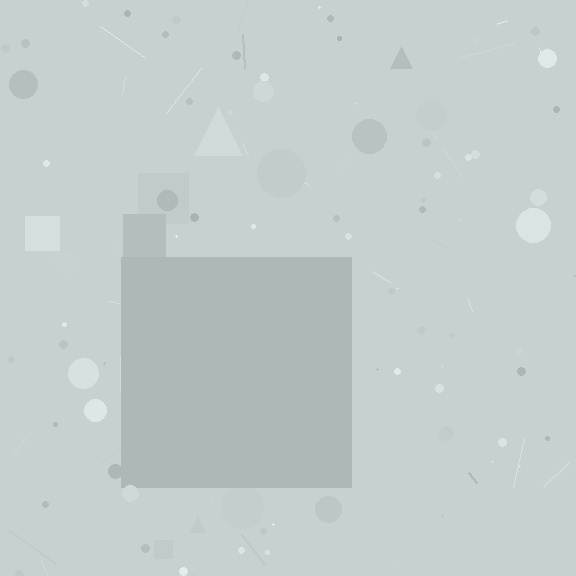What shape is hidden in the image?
A square is hidden in the image.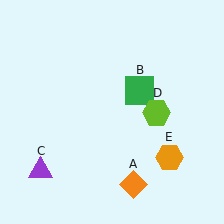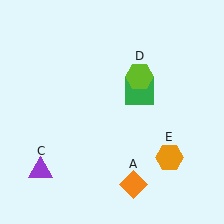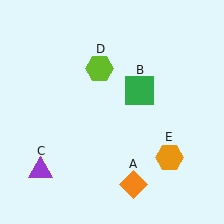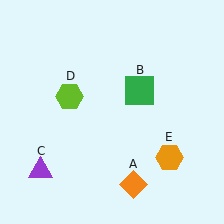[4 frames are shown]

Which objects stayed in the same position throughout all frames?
Orange diamond (object A) and green square (object B) and purple triangle (object C) and orange hexagon (object E) remained stationary.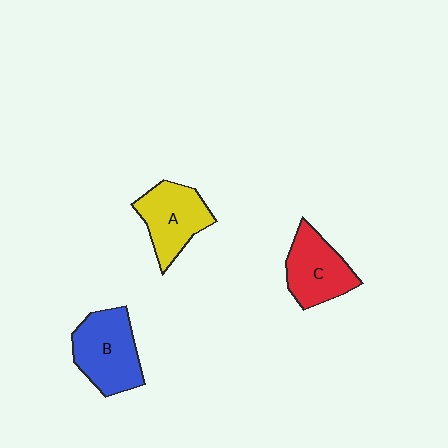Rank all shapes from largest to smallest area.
From largest to smallest: B (blue), A (yellow), C (red).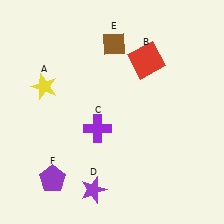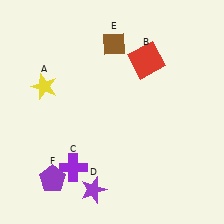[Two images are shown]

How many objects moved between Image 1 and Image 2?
1 object moved between the two images.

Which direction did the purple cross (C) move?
The purple cross (C) moved down.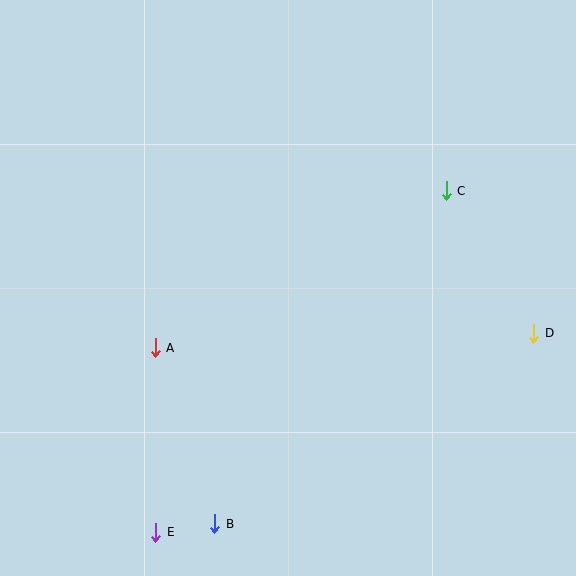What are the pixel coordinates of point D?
Point D is at (534, 333).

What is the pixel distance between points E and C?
The distance between E and C is 448 pixels.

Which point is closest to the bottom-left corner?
Point E is closest to the bottom-left corner.